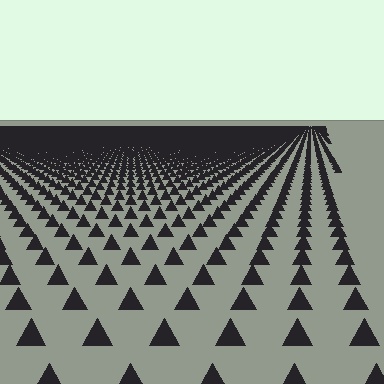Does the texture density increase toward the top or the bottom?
Density increases toward the top.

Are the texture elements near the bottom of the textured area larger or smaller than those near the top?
Larger. Near the bottom, elements are closer to the viewer and appear at a bigger on-screen size.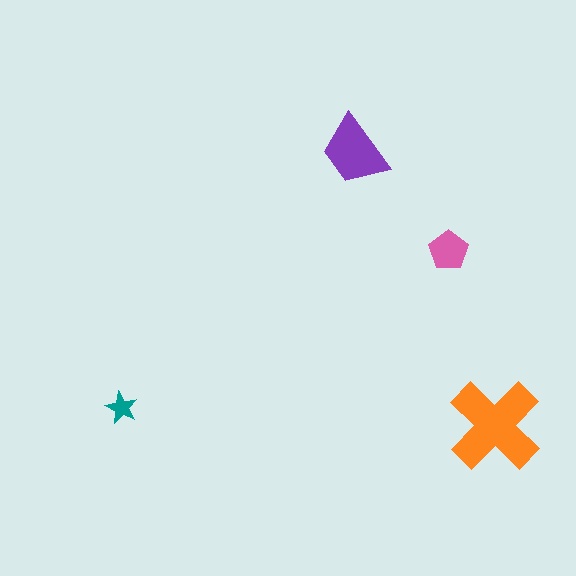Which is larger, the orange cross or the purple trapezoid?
The orange cross.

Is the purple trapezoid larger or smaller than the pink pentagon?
Larger.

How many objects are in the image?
There are 4 objects in the image.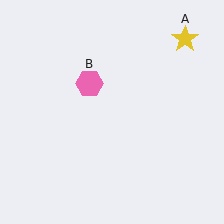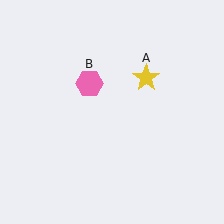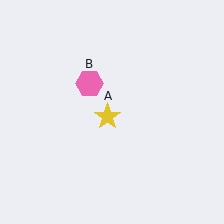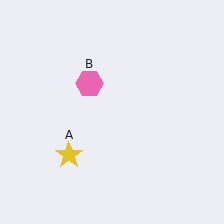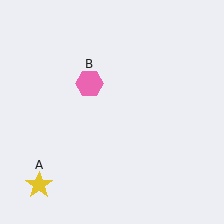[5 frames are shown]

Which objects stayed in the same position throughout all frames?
Pink hexagon (object B) remained stationary.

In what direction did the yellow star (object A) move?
The yellow star (object A) moved down and to the left.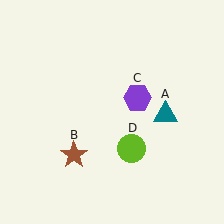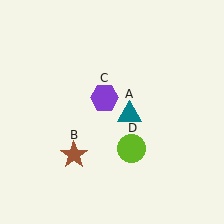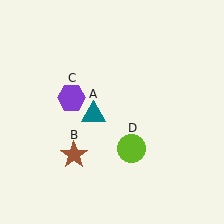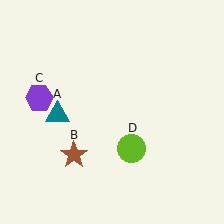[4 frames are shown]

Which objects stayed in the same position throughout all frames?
Brown star (object B) and lime circle (object D) remained stationary.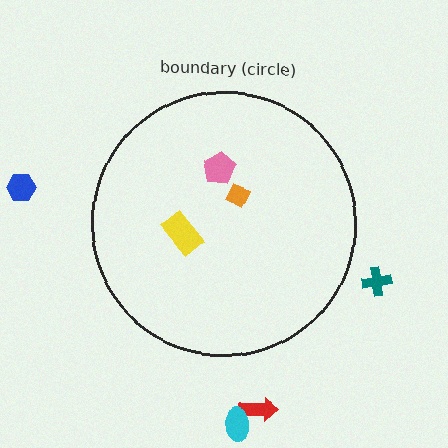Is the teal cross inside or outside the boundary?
Outside.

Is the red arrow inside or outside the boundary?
Outside.